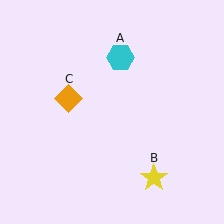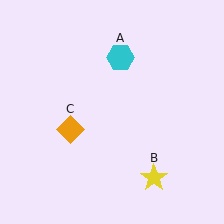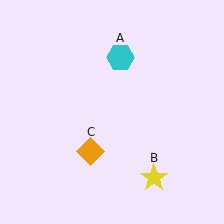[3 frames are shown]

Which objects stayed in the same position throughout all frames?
Cyan hexagon (object A) and yellow star (object B) remained stationary.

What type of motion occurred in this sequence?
The orange diamond (object C) rotated counterclockwise around the center of the scene.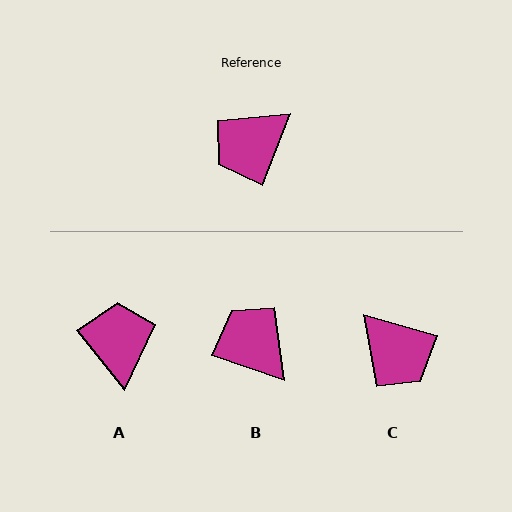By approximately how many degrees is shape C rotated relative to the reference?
Approximately 95 degrees counter-clockwise.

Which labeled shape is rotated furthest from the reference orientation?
A, about 120 degrees away.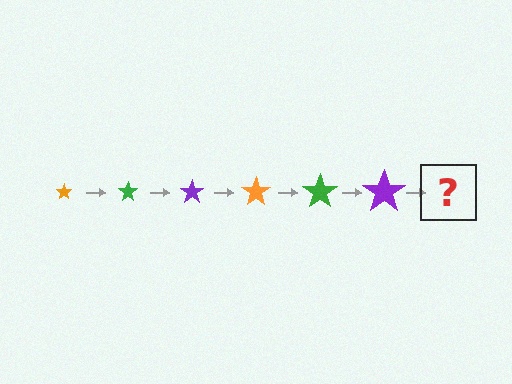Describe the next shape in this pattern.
It should be an orange star, larger than the previous one.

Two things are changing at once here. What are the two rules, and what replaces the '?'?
The two rules are that the star grows larger each step and the color cycles through orange, green, and purple. The '?' should be an orange star, larger than the previous one.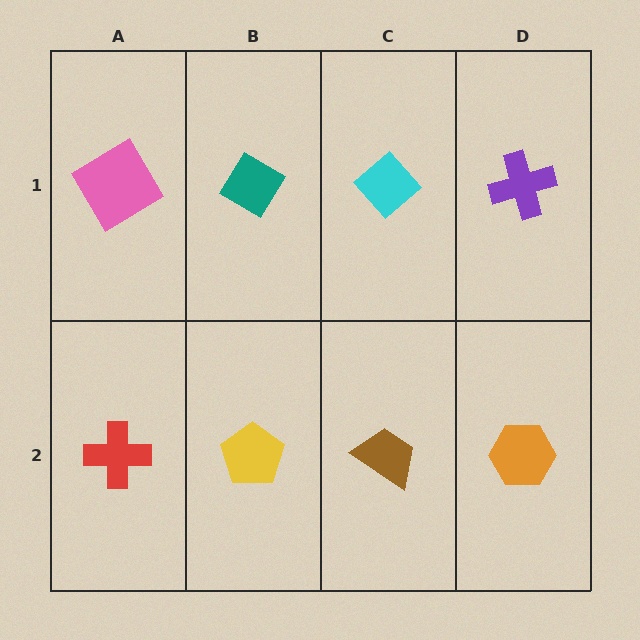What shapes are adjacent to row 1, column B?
A yellow pentagon (row 2, column B), a pink diamond (row 1, column A), a cyan diamond (row 1, column C).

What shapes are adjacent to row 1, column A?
A red cross (row 2, column A), a teal diamond (row 1, column B).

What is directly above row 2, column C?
A cyan diamond.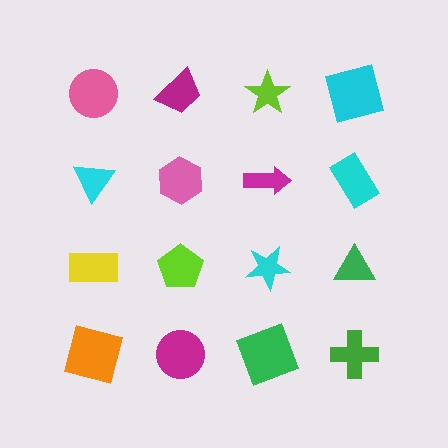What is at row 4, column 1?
An orange square.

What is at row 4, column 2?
A magenta circle.